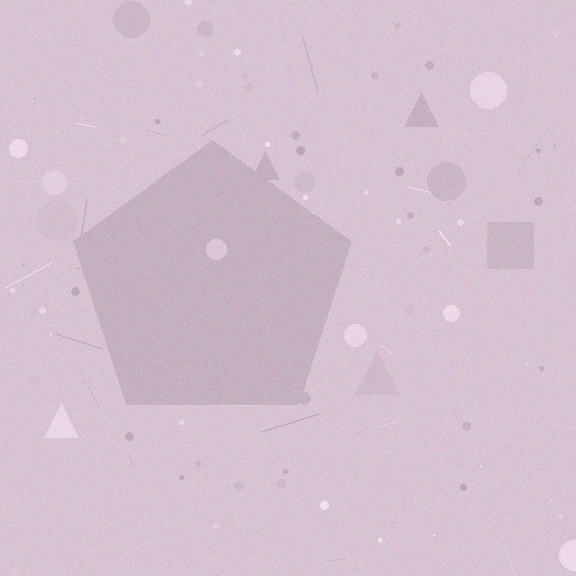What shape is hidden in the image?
A pentagon is hidden in the image.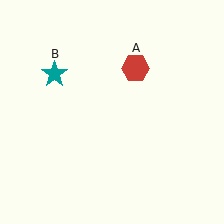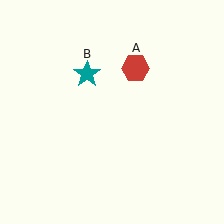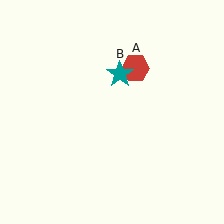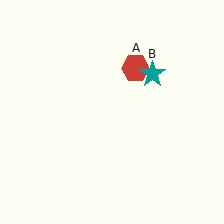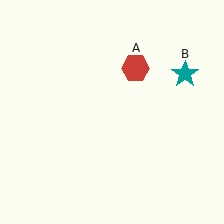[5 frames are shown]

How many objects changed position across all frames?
1 object changed position: teal star (object B).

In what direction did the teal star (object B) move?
The teal star (object B) moved right.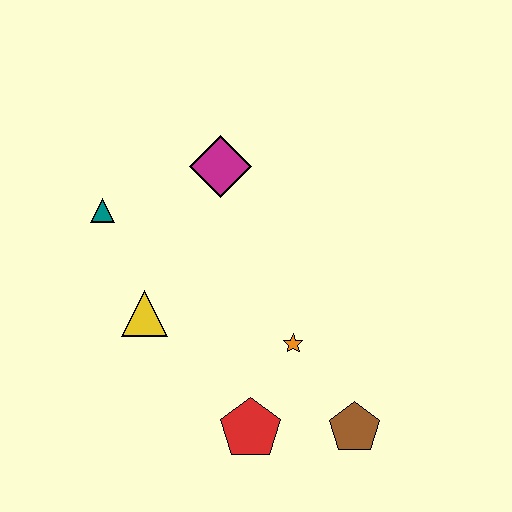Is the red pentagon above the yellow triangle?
No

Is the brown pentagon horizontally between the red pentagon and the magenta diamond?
No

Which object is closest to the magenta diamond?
The teal triangle is closest to the magenta diamond.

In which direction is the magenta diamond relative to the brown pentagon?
The magenta diamond is above the brown pentagon.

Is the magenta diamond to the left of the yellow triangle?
No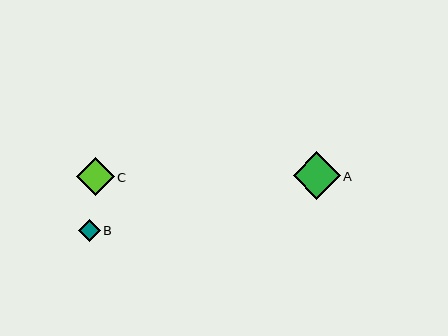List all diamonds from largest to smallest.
From largest to smallest: A, C, B.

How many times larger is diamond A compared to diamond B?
Diamond A is approximately 2.2 times the size of diamond B.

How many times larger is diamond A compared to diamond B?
Diamond A is approximately 2.2 times the size of diamond B.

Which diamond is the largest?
Diamond A is the largest with a size of approximately 47 pixels.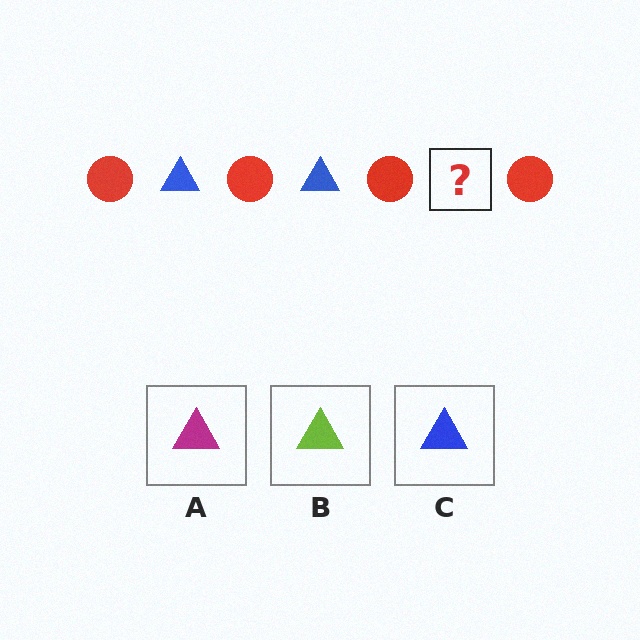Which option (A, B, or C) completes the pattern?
C.